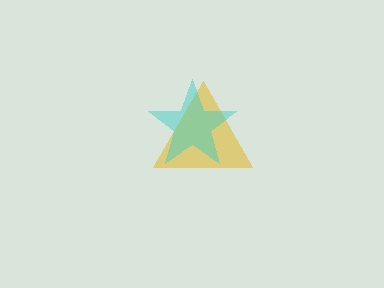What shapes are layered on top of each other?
The layered shapes are: a yellow triangle, a cyan star.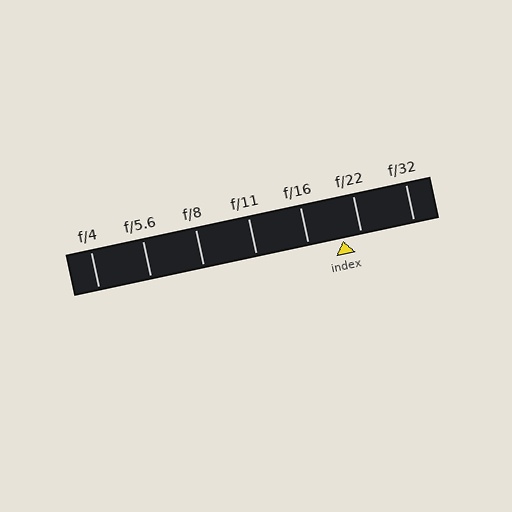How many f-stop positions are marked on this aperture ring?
There are 7 f-stop positions marked.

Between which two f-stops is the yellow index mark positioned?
The index mark is between f/16 and f/22.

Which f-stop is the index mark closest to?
The index mark is closest to f/22.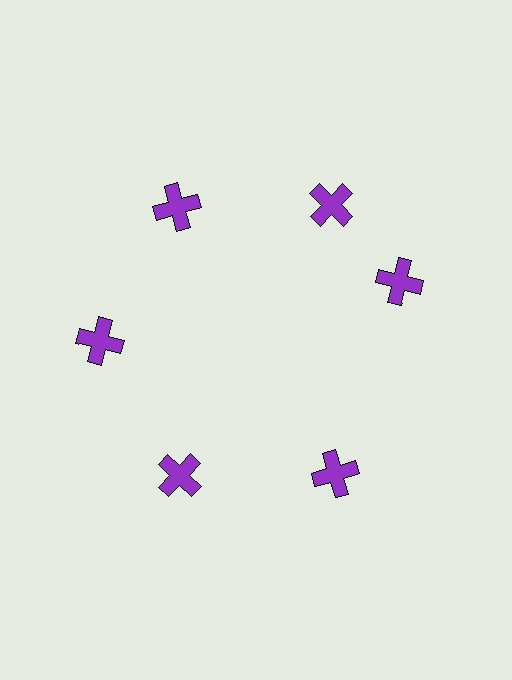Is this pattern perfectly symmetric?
No. The 6 purple crosses are arranged in a ring, but one element near the 3 o'clock position is rotated out of alignment along the ring, breaking the 6-fold rotational symmetry.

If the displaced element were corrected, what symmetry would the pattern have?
It would have 6-fold rotational symmetry — the pattern would map onto itself every 60 degrees.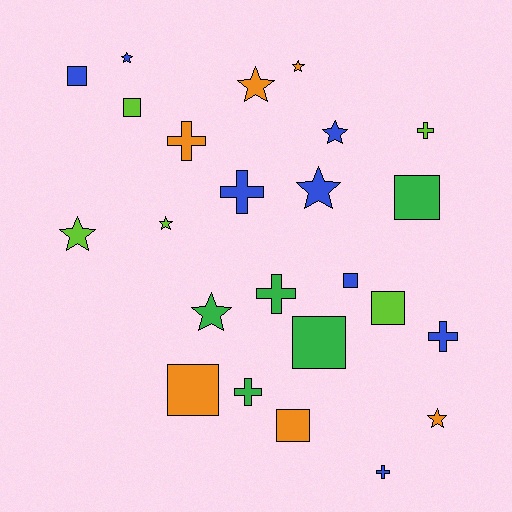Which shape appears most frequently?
Star, with 9 objects.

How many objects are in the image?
There are 24 objects.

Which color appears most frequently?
Blue, with 8 objects.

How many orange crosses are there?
There is 1 orange cross.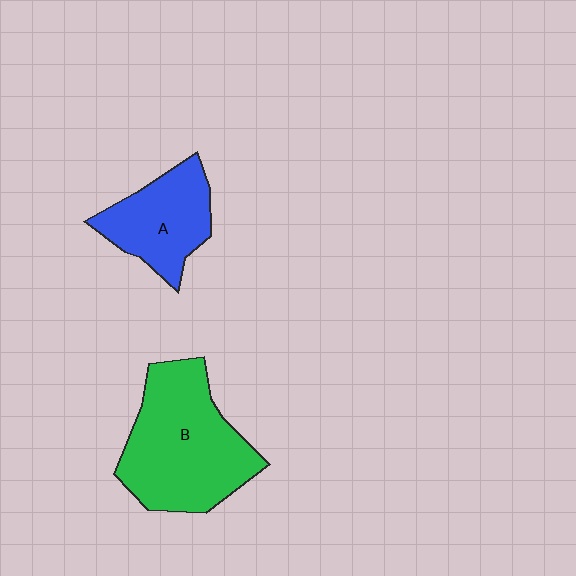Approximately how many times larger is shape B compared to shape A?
Approximately 1.7 times.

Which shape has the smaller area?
Shape A (blue).